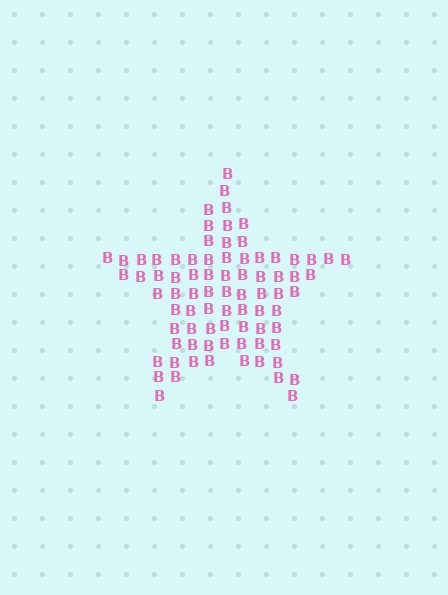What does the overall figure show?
The overall figure shows a star.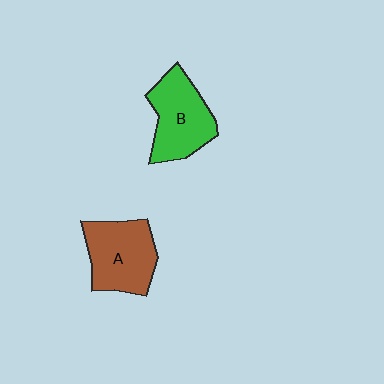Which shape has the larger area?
Shape A (brown).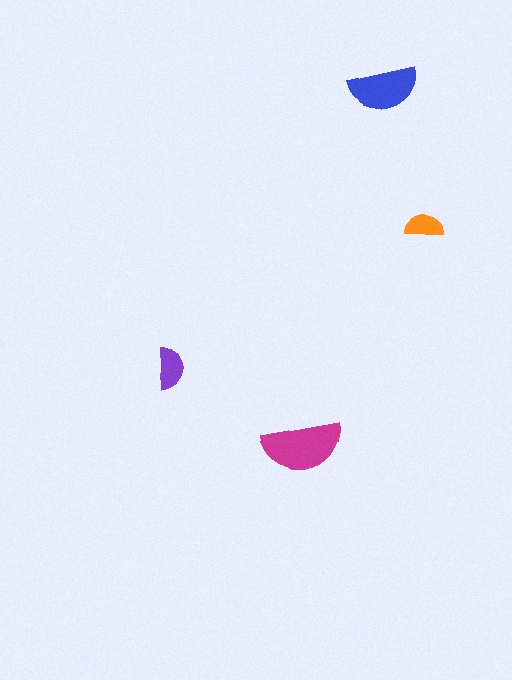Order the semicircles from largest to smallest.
the magenta one, the blue one, the purple one, the orange one.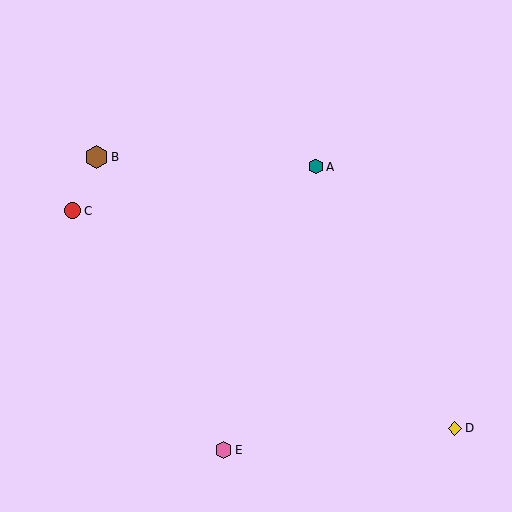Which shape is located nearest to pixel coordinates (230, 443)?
The pink hexagon (labeled E) at (223, 450) is nearest to that location.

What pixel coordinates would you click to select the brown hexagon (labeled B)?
Click at (96, 157) to select the brown hexagon B.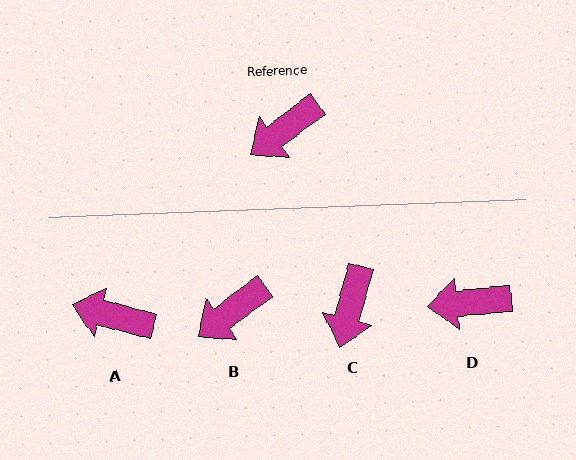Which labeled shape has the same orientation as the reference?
B.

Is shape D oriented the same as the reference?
No, it is off by about 32 degrees.